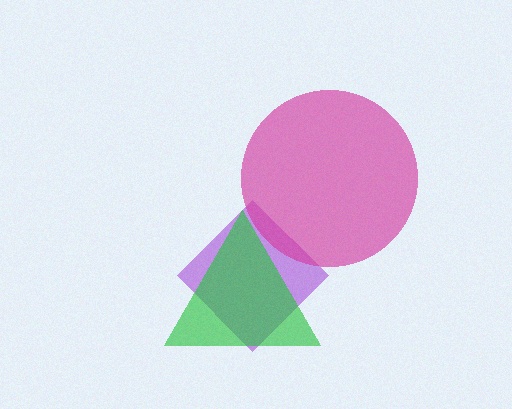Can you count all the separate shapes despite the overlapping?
Yes, there are 3 separate shapes.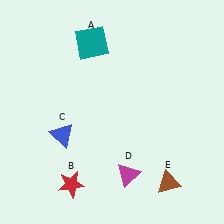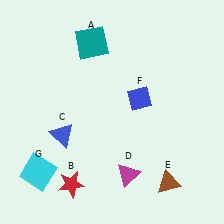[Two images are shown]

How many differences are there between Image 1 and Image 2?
There are 2 differences between the two images.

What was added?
A blue diamond (F), a cyan square (G) were added in Image 2.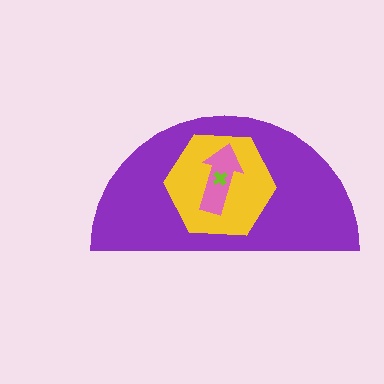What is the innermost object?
The lime cross.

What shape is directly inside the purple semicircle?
The yellow hexagon.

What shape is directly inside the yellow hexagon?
The pink arrow.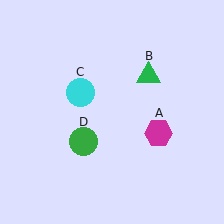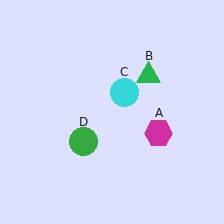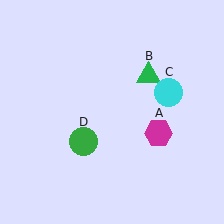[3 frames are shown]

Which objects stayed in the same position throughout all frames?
Magenta hexagon (object A) and green triangle (object B) and green circle (object D) remained stationary.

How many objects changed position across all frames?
1 object changed position: cyan circle (object C).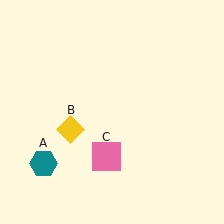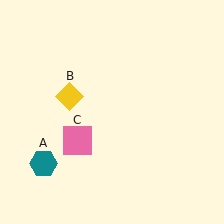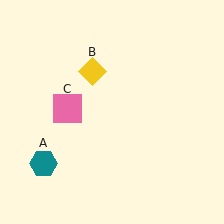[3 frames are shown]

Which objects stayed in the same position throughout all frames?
Teal hexagon (object A) remained stationary.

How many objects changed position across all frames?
2 objects changed position: yellow diamond (object B), pink square (object C).